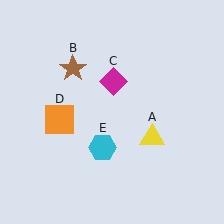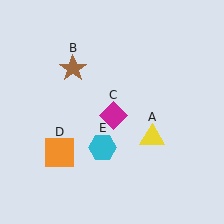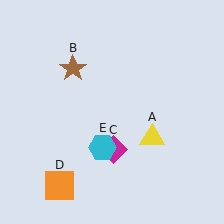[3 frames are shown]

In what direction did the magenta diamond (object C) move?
The magenta diamond (object C) moved down.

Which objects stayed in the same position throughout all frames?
Yellow triangle (object A) and brown star (object B) and cyan hexagon (object E) remained stationary.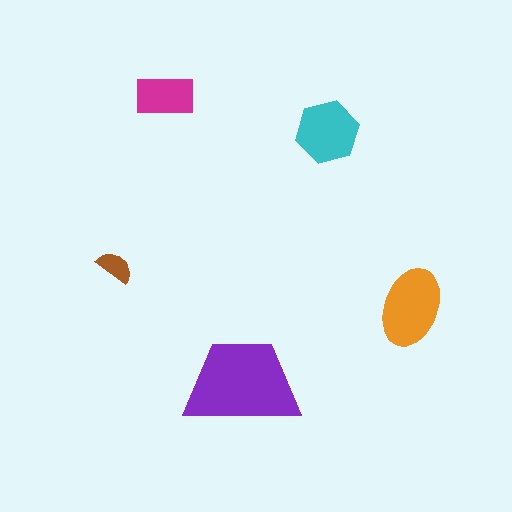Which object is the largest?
The purple trapezoid.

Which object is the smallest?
The brown semicircle.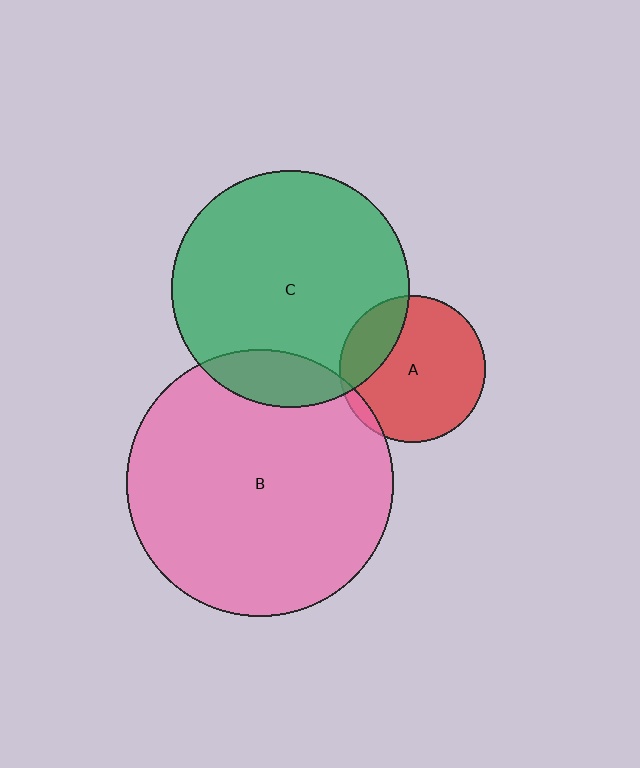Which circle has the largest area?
Circle B (pink).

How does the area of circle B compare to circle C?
Approximately 1.3 times.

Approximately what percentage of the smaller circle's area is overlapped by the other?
Approximately 20%.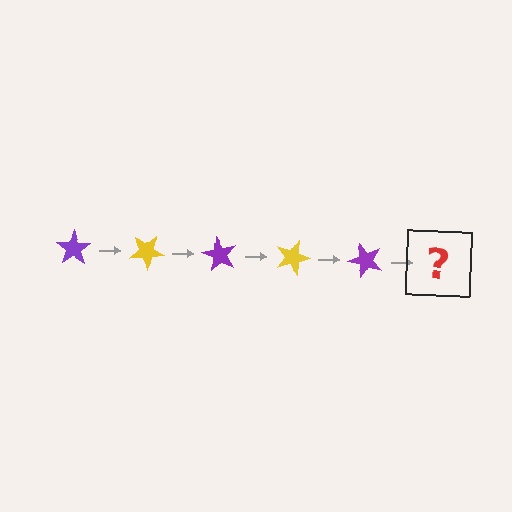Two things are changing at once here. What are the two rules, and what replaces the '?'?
The two rules are that it rotates 30 degrees each step and the color cycles through purple and yellow. The '?' should be a yellow star, rotated 150 degrees from the start.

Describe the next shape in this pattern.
It should be a yellow star, rotated 150 degrees from the start.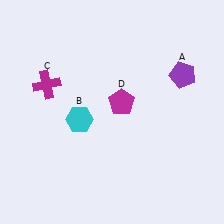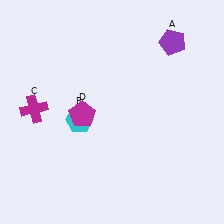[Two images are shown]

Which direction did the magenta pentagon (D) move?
The magenta pentagon (D) moved left.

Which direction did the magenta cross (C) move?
The magenta cross (C) moved down.